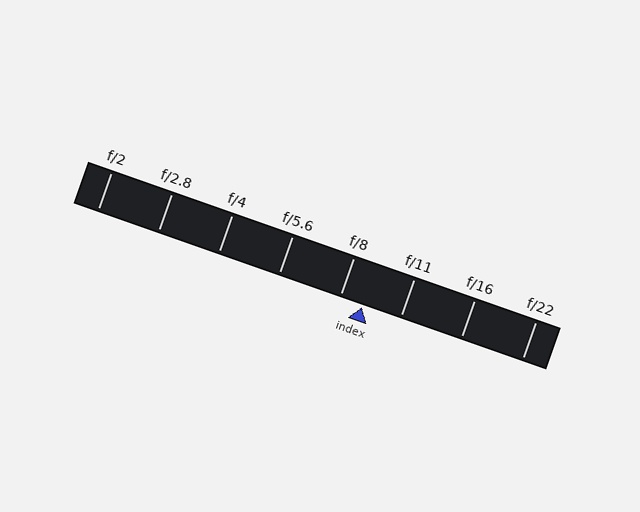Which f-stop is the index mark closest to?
The index mark is closest to f/8.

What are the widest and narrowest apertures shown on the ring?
The widest aperture shown is f/2 and the narrowest is f/22.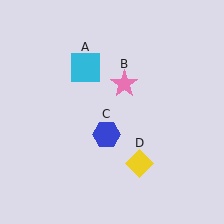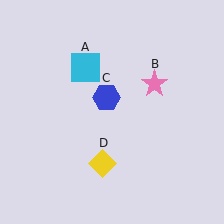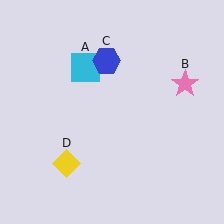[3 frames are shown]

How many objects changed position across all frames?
3 objects changed position: pink star (object B), blue hexagon (object C), yellow diamond (object D).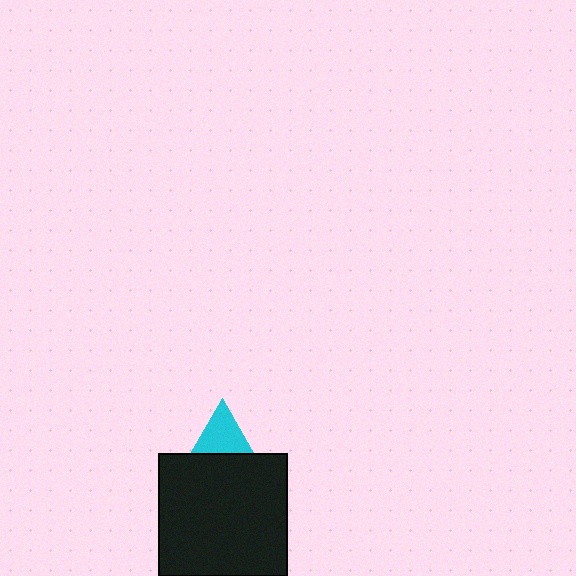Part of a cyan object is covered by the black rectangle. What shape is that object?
It is a triangle.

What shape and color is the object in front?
The object in front is a black rectangle.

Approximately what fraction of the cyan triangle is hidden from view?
Roughly 61% of the cyan triangle is hidden behind the black rectangle.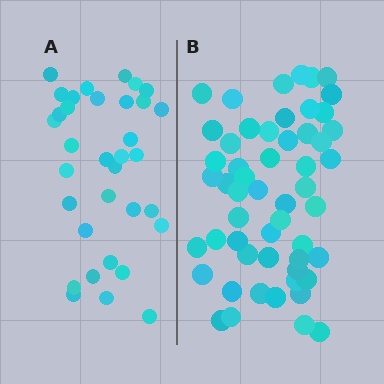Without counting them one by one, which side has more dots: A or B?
Region B (the right region) has more dots.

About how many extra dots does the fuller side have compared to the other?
Region B has approximately 20 more dots than region A.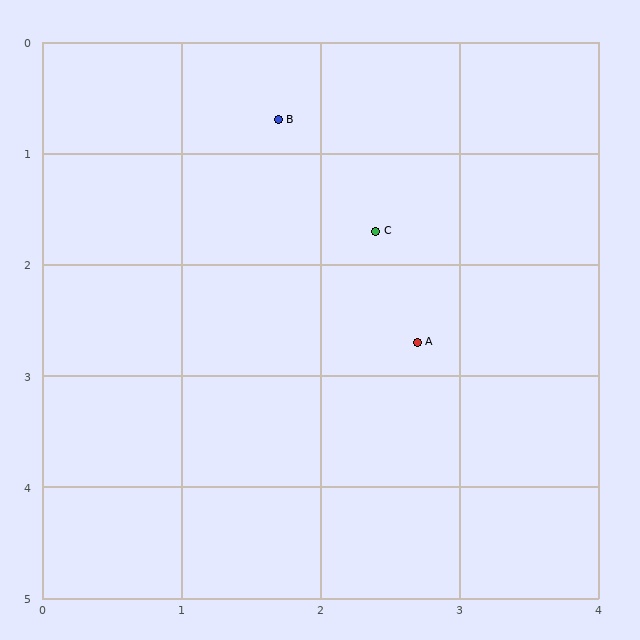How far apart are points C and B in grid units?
Points C and B are about 1.2 grid units apart.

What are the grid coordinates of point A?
Point A is at approximately (2.7, 2.7).